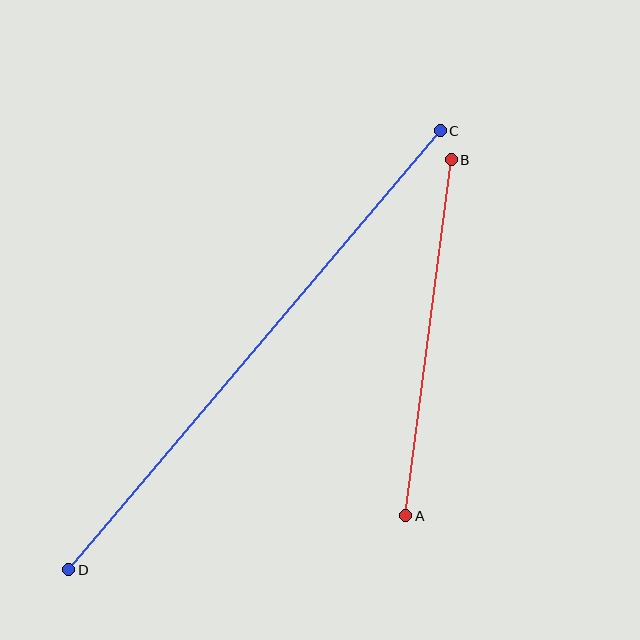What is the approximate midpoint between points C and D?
The midpoint is at approximately (255, 350) pixels.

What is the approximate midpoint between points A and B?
The midpoint is at approximately (428, 338) pixels.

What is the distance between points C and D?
The distance is approximately 575 pixels.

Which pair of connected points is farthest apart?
Points C and D are farthest apart.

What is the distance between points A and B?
The distance is approximately 359 pixels.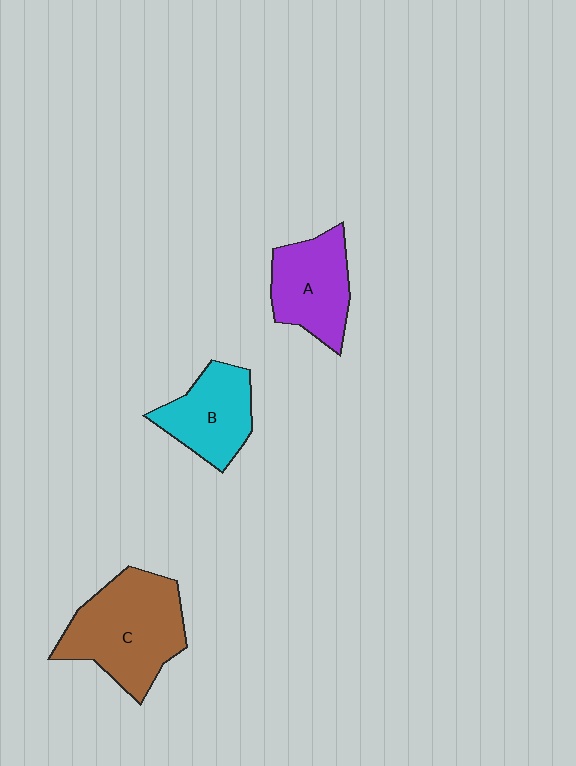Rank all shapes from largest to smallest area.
From largest to smallest: C (brown), A (purple), B (cyan).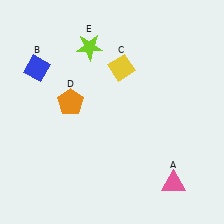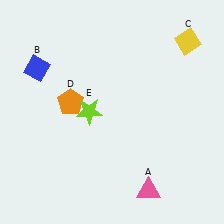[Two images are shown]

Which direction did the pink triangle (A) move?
The pink triangle (A) moved left.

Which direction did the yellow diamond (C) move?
The yellow diamond (C) moved right.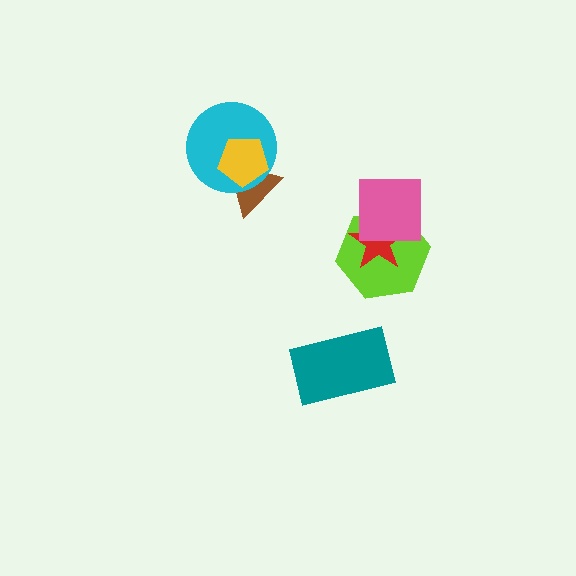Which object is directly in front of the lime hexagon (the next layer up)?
The red star is directly in front of the lime hexagon.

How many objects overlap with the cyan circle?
2 objects overlap with the cyan circle.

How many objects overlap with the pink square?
2 objects overlap with the pink square.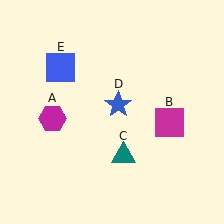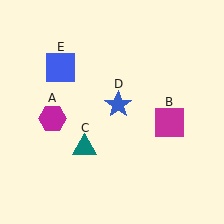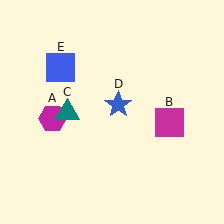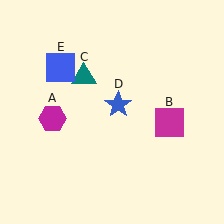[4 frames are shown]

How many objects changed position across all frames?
1 object changed position: teal triangle (object C).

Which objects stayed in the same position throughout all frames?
Magenta hexagon (object A) and magenta square (object B) and blue star (object D) and blue square (object E) remained stationary.